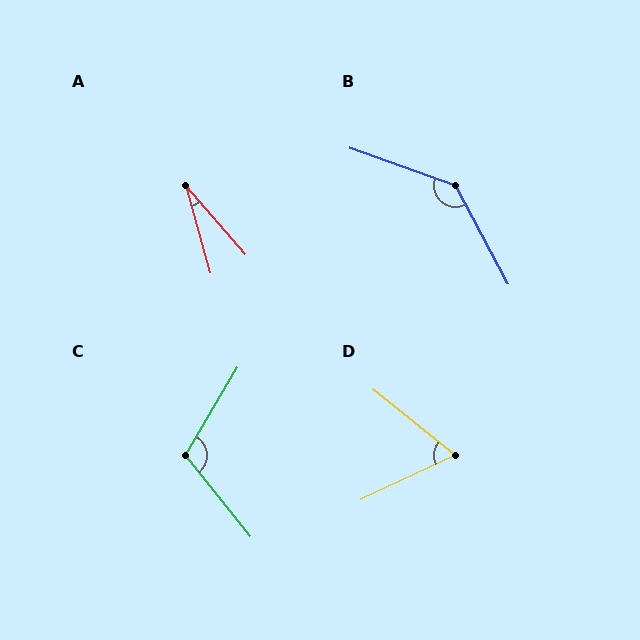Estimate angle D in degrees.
Approximately 63 degrees.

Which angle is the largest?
B, at approximately 138 degrees.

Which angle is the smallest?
A, at approximately 25 degrees.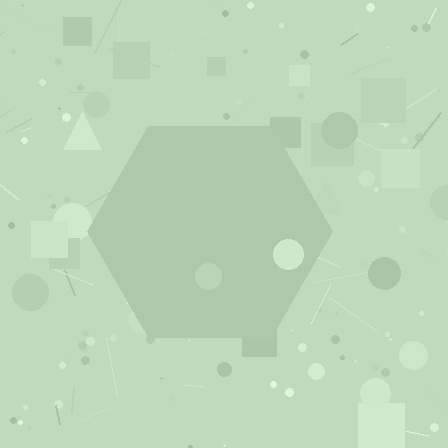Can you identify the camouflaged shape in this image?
The camouflaged shape is a hexagon.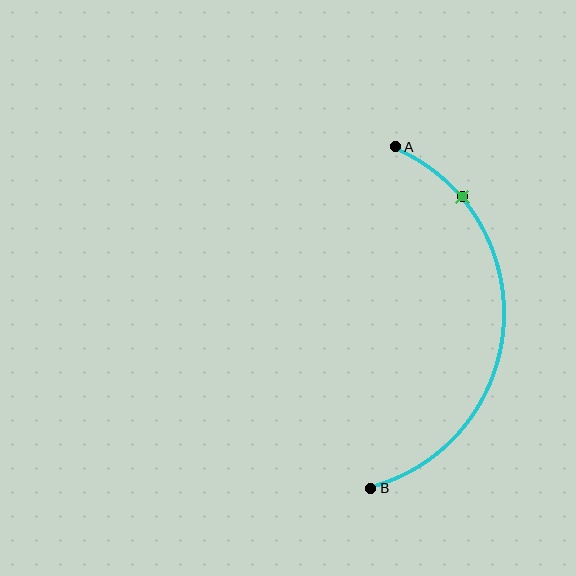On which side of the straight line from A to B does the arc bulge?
The arc bulges to the right of the straight line connecting A and B.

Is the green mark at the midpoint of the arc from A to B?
No. The green mark lies on the arc but is closer to endpoint A. The arc midpoint would be at the point on the curve equidistant along the arc from both A and B.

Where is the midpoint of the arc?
The arc midpoint is the point on the curve farthest from the straight line joining A and B. It sits to the right of that line.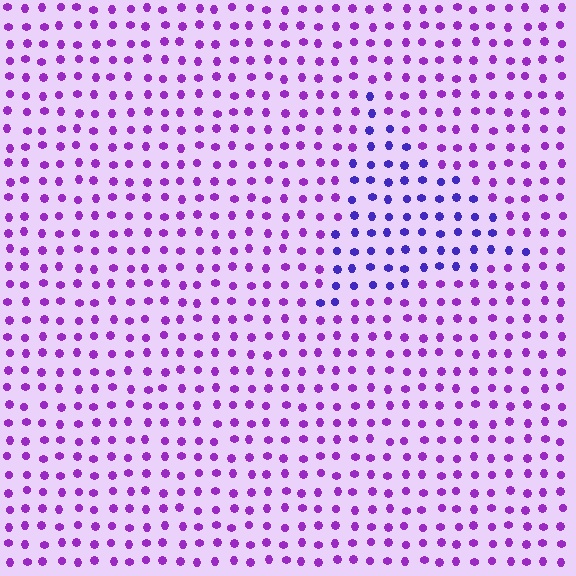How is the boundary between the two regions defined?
The boundary is defined purely by a slight shift in hue (about 35 degrees). Spacing, size, and orientation are identical on both sides.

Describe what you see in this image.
The image is filled with small purple elements in a uniform arrangement. A triangle-shaped region is visible where the elements are tinted to a slightly different hue, forming a subtle color boundary.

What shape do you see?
I see a triangle.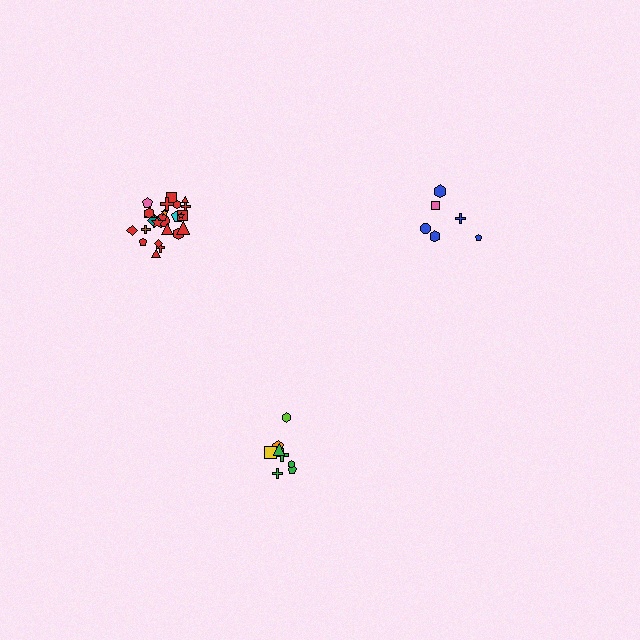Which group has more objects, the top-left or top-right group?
The top-left group.